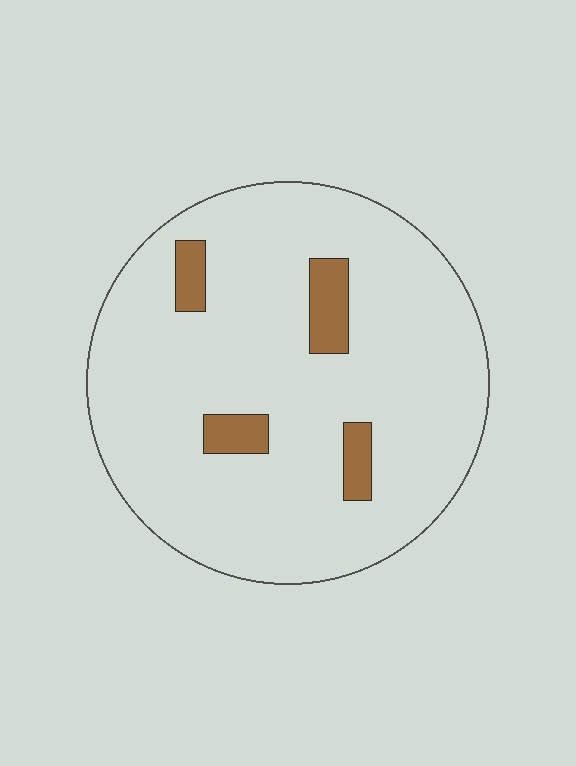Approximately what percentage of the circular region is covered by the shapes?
Approximately 10%.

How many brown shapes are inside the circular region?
4.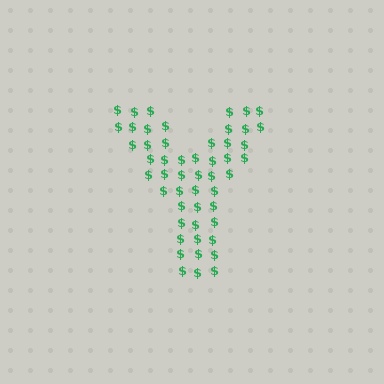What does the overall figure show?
The overall figure shows the letter Y.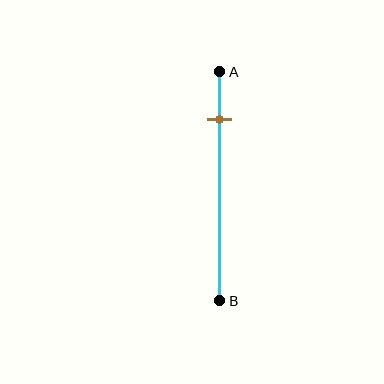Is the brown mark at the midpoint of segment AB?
No, the mark is at about 20% from A, not at the 50% midpoint.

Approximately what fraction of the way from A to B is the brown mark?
The brown mark is approximately 20% of the way from A to B.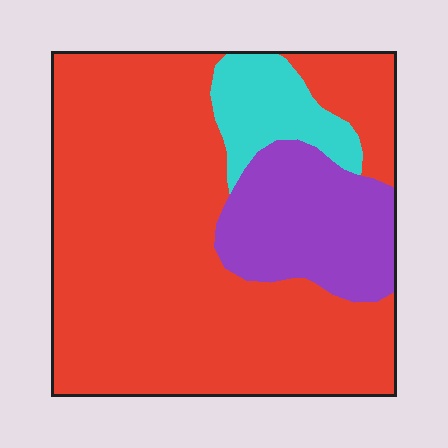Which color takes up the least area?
Cyan, at roughly 10%.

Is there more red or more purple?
Red.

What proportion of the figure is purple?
Purple covers 18% of the figure.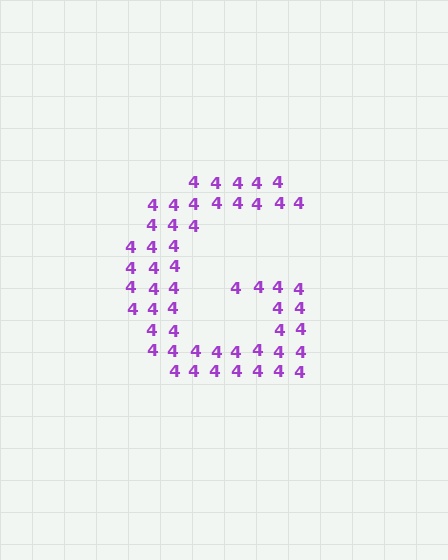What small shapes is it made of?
It is made of small digit 4's.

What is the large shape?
The large shape is the letter G.